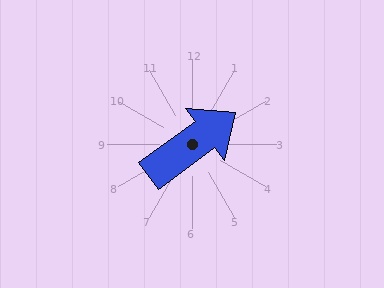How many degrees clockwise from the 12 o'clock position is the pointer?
Approximately 54 degrees.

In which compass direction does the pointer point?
Northeast.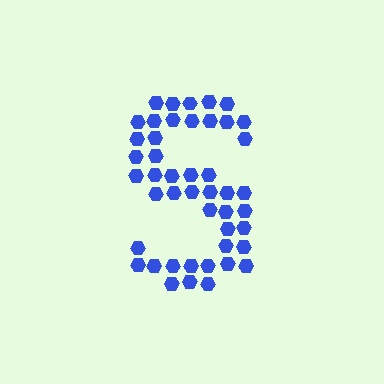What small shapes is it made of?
It is made of small hexagons.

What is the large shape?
The large shape is the letter S.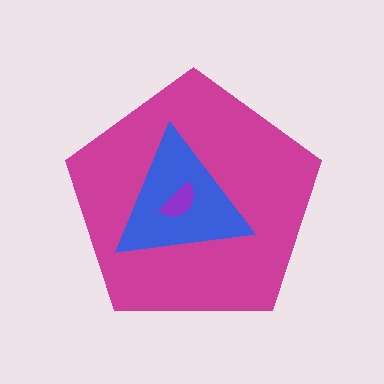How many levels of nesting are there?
3.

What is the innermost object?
The purple semicircle.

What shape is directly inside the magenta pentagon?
The blue triangle.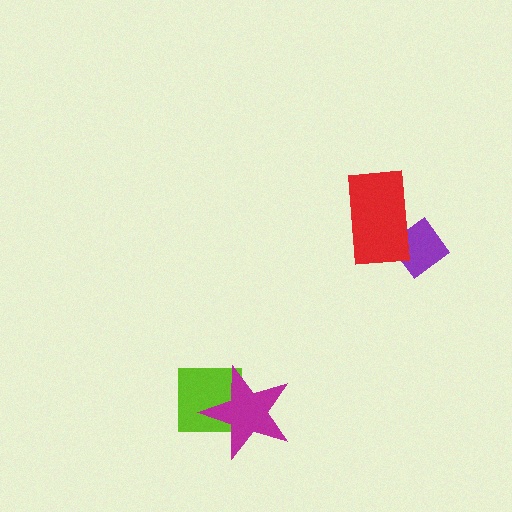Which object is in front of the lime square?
The magenta star is in front of the lime square.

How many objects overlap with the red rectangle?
1 object overlaps with the red rectangle.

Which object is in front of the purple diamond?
The red rectangle is in front of the purple diamond.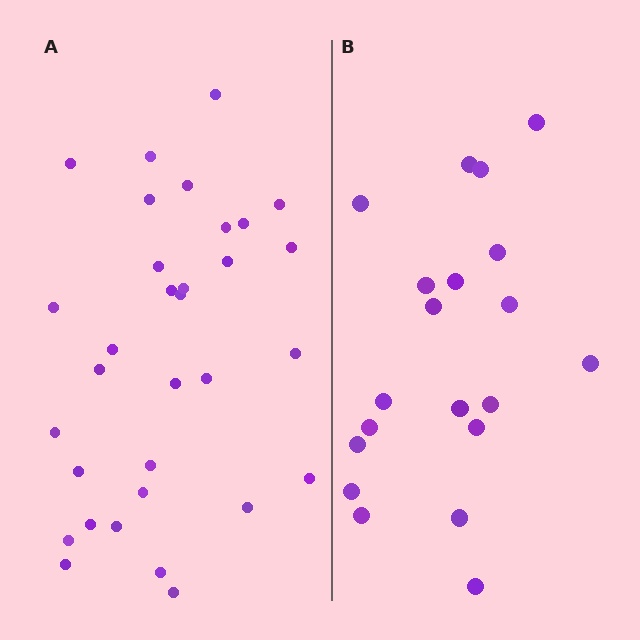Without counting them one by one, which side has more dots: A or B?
Region A (the left region) has more dots.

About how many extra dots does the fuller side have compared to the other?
Region A has roughly 12 or so more dots than region B.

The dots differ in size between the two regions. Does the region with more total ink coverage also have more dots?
No. Region B has more total ink coverage because its dots are larger, but region A actually contains more individual dots. Total area can be misleading — the number of items is what matters here.